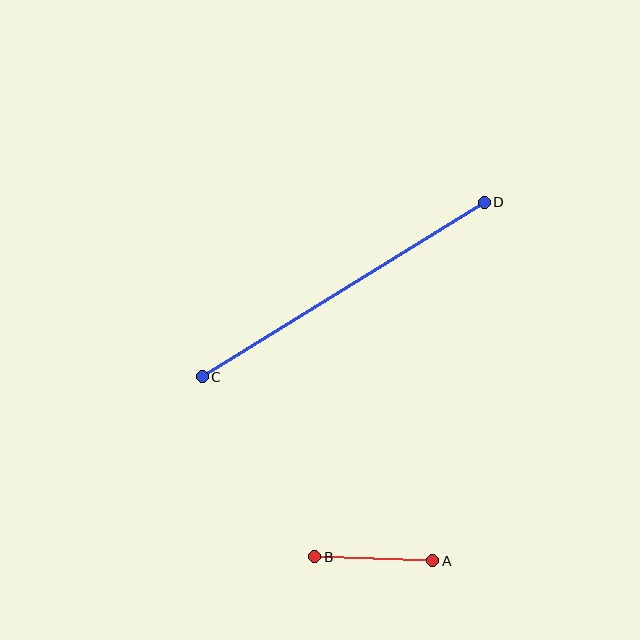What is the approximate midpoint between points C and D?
The midpoint is at approximately (343, 289) pixels.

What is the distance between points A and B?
The distance is approximately 118 pixels.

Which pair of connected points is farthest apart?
Points C and D are farthest apart.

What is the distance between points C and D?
The distance is approximately 332 pixels.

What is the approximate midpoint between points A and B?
The midpoint is at approximately (374, 559) pixels.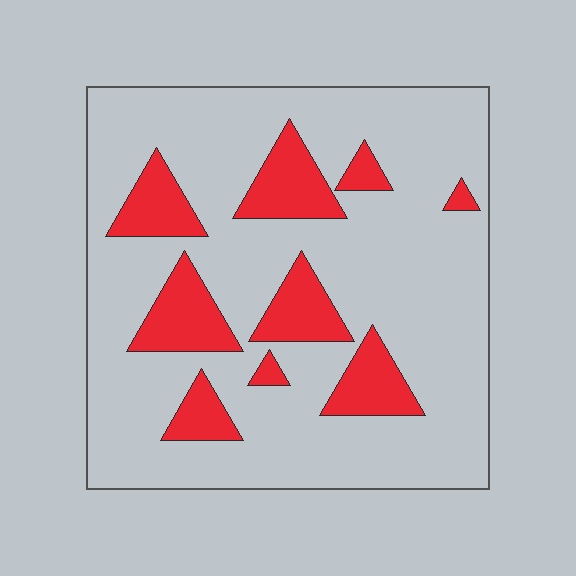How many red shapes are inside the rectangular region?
9.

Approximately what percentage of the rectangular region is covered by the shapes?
Approximately 20%.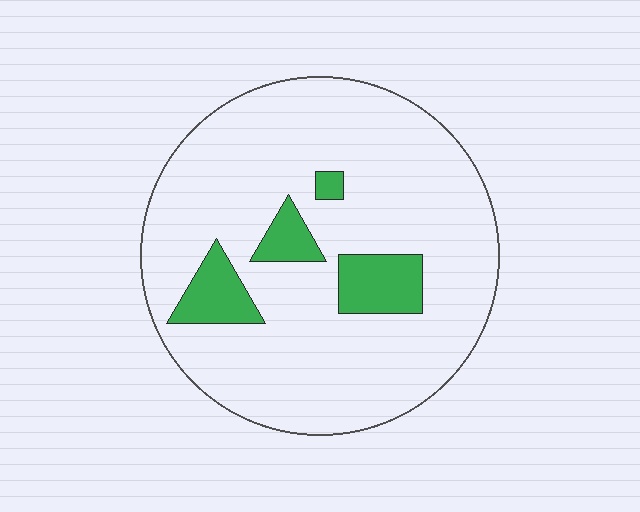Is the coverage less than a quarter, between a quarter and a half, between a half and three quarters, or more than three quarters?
Less than a quarter.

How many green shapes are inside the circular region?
4.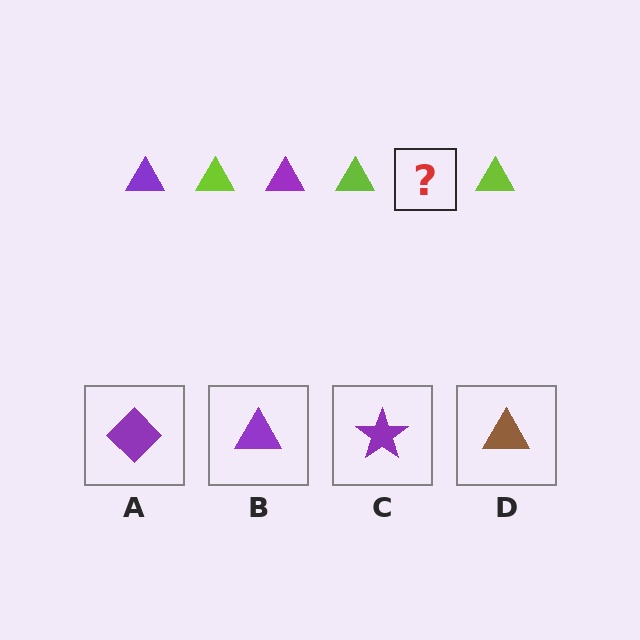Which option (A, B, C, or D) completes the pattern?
B.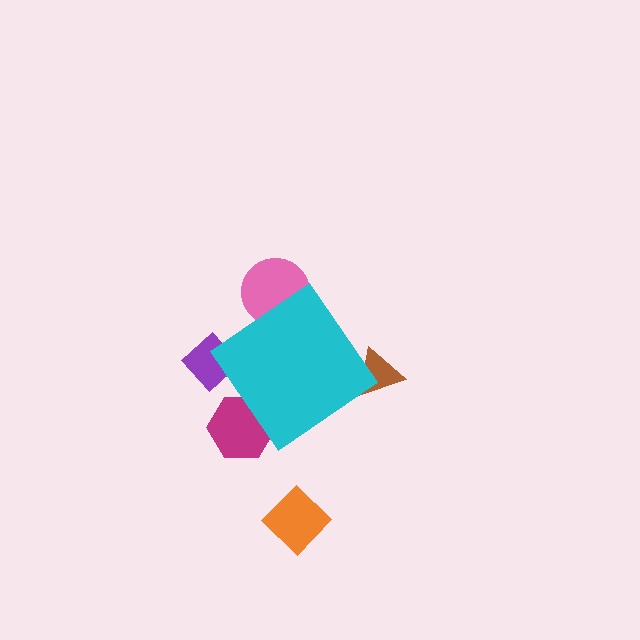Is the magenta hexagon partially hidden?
Yes, the magenta hexagon is partially hidden behind the cyan diamond.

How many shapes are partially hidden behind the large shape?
4 shapes are partially hidden.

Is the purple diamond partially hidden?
Yes, the purple diamond is partially hidden behind the cyan diamond.